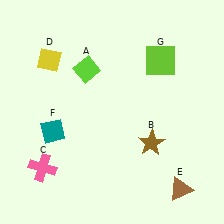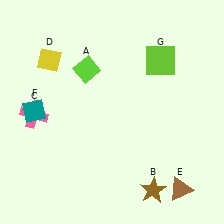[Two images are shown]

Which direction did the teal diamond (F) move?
The teal diamond (F) moved up.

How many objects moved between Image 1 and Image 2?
3 objects moved between the two images.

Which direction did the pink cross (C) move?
The pink cross (C) moved up.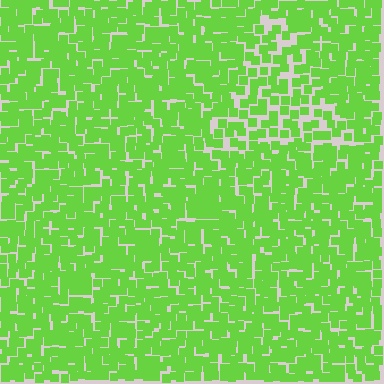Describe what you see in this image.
The image contains small lime elements arranged at two different densities. A triangle-shaped region is visible where the elements are less densely packed than the surrounding area.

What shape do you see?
I see a triangle.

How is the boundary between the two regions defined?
The boundary is defined by a change in element density (approximately 1.6x ratio). All elements are the same color, size, and shape.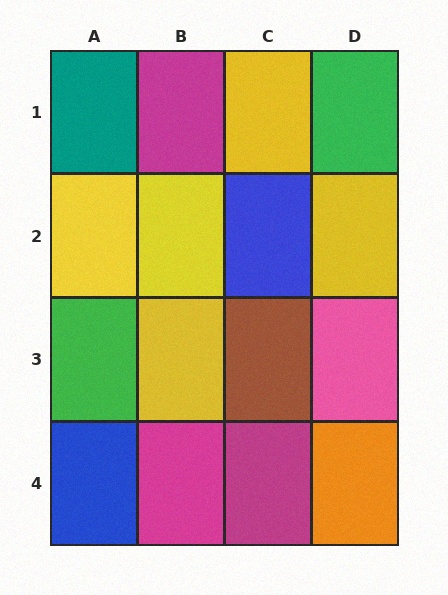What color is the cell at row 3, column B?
Yellow.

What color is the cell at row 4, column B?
Magenta.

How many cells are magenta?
3 cells are magenta.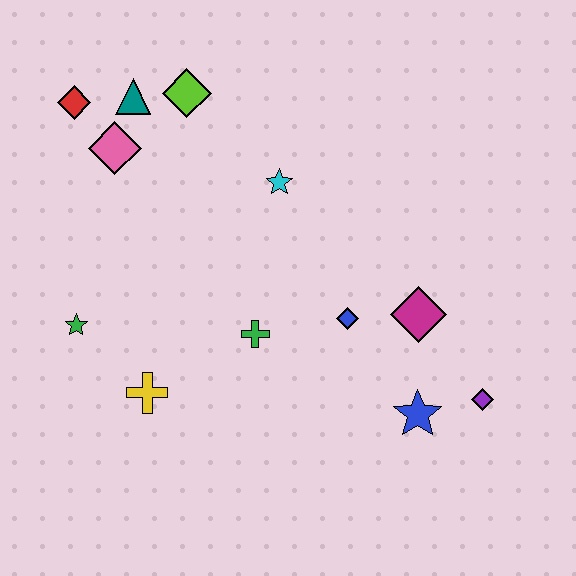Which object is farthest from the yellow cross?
The purple diamond is farthest from the yellow cross.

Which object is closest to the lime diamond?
The teal triangle is closest to the lime diamond.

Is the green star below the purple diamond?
No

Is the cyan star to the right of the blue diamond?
No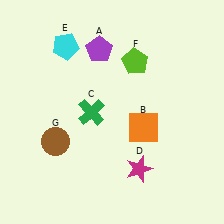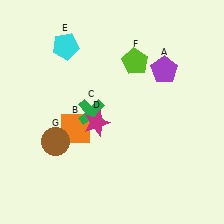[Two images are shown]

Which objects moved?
The objects that moved are: the purple pentagon (A), the orange square (B), the magenta star (D).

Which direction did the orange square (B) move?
The orange square (B) moved left.